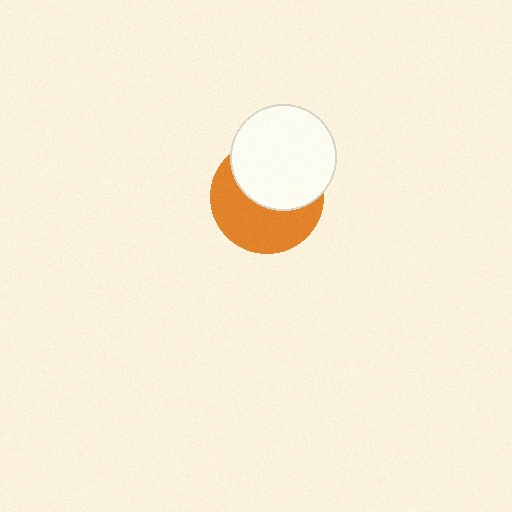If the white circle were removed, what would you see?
You would see the complete orange circle.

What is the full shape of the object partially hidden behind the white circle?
The partially hidden object is an orange circle.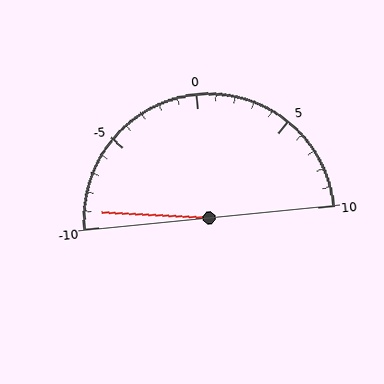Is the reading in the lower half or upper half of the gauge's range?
The reading is in the lower half of the range (-10 to 10).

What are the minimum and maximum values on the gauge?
The gauge ranges from -10 to 10.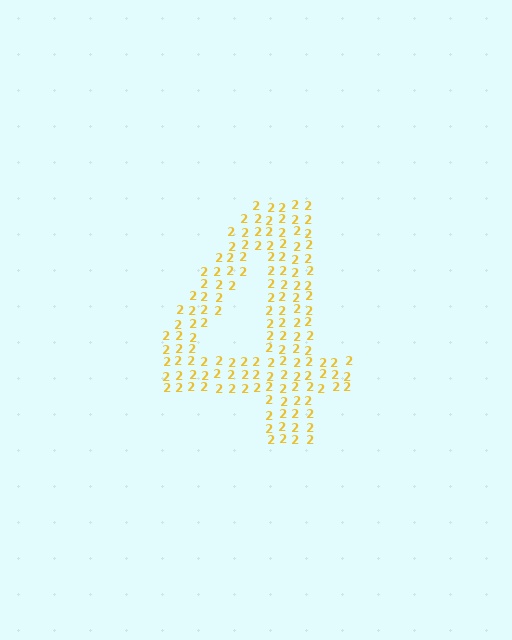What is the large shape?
The large shape is the digit 4.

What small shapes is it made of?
It is made of small digit 2's.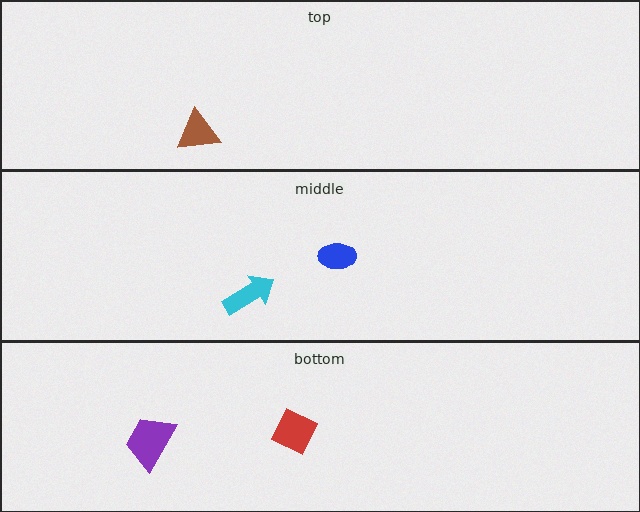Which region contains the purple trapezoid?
The bottom region.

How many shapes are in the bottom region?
2.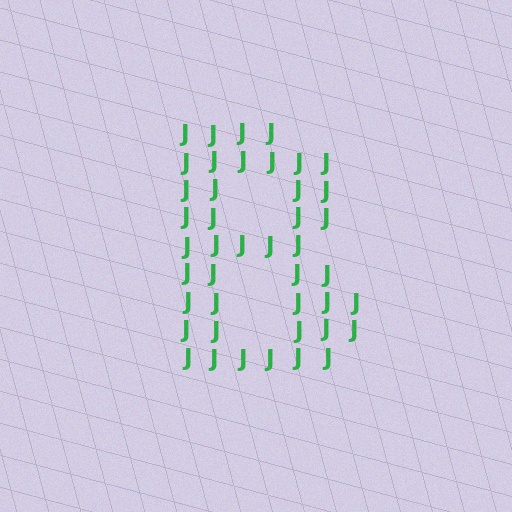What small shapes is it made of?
It is made of small letter J's.